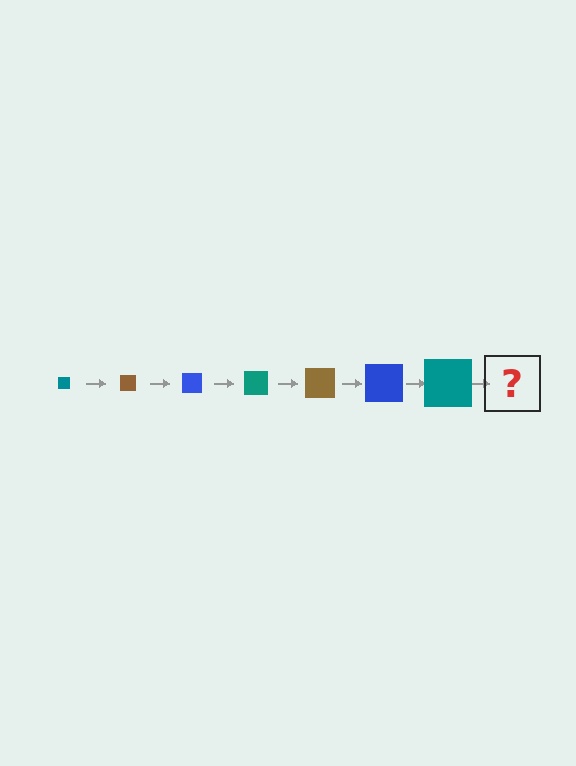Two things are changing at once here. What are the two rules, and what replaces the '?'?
The two rules are that the square grows larger each step and the color cycles through teal, brown, and blue. The '?' should be a brown square, larger than the previous one.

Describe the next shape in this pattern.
It should be a brown square, larger than the previous one.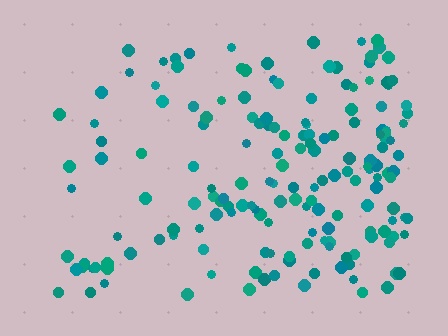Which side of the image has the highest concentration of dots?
The right.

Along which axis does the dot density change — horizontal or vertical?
Horizontal.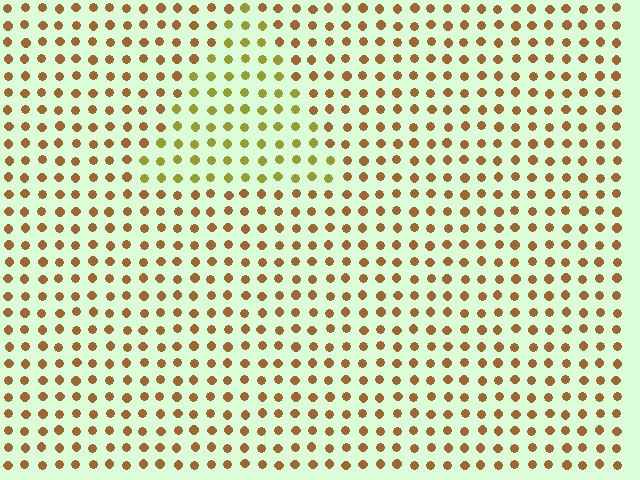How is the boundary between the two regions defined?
The boundary is defined purely by a slight shift in hue (about 35 degrees). Spacing, size, and orientation are identical on both sides.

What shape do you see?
I see a triangle.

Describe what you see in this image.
The image is filled with small brown elements in a uniform arrangement. A triangle-shaped region is visible where the elements are tinted to a slightly different hue, forming a subtle color boundary.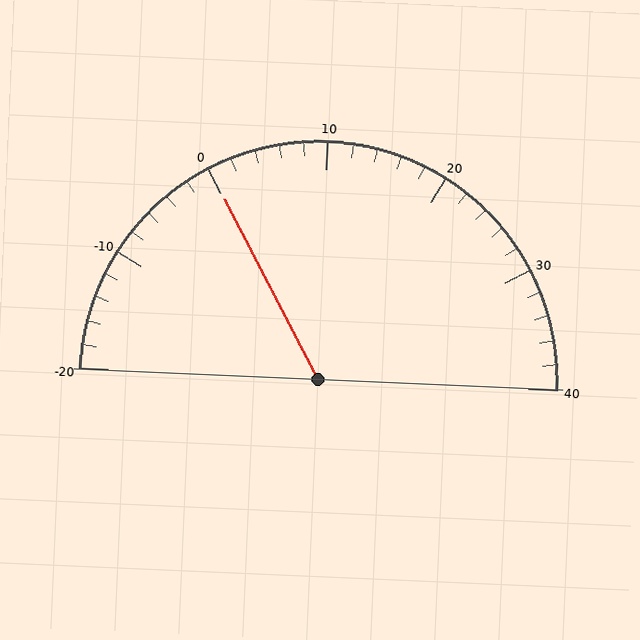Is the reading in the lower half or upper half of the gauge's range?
The reading is in the lower half of the range (-20 to 40).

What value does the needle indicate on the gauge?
The needle indicates approximately 0.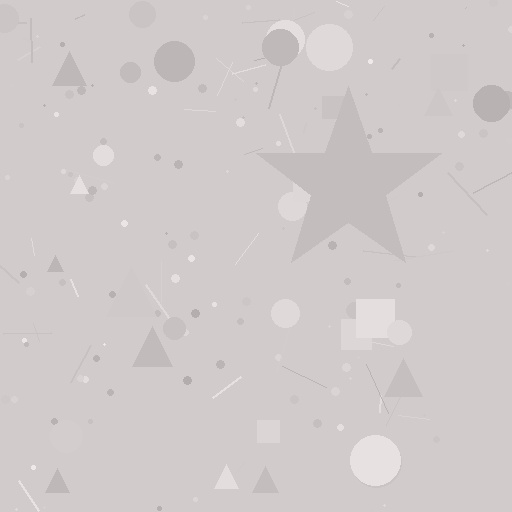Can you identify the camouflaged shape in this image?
The camouflaged shape is a star.